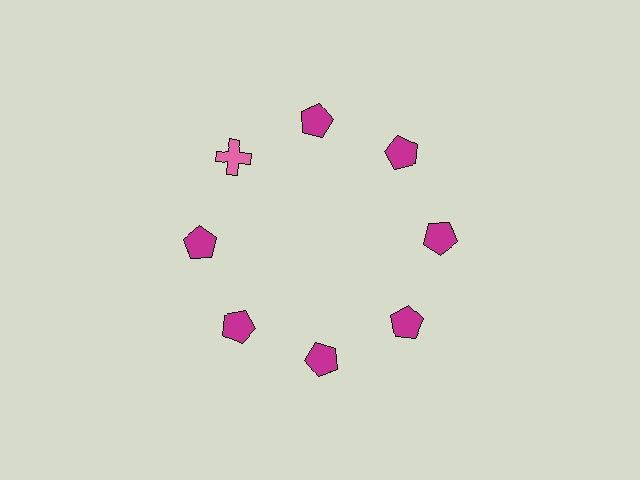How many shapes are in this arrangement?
There are 8 shapes arranged in a ring pattern.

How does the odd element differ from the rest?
It differs in both color (pink instead of magenta) and shape (cross instead of pentagon).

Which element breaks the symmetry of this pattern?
The pink cross at roughly the 10 o'clock position breaks the symmetry. All other shapes are magenta pentagons.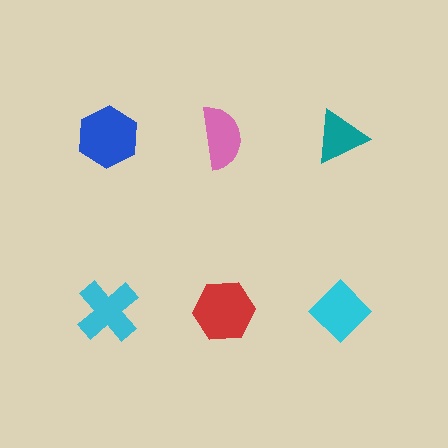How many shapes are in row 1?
3 shapes.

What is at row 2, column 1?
A cyan cross.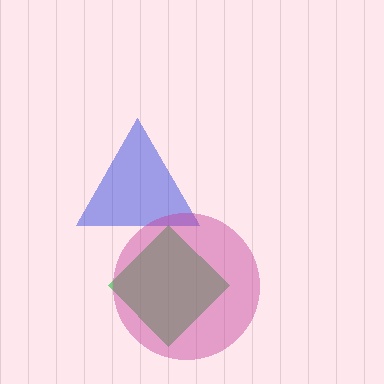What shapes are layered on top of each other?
The layered shapes are: a blue triangle, a green diamond, a magenta circle.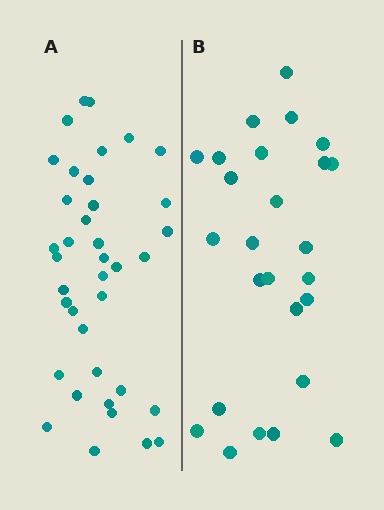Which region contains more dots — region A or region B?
Region A (the left region) has more dots.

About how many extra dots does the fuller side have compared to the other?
Region A has roughly 12 or so more dots than region B.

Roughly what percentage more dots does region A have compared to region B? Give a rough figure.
About 45% more.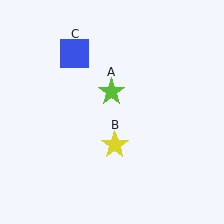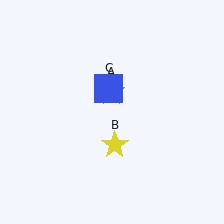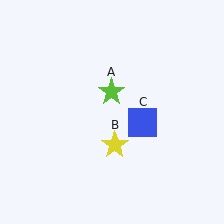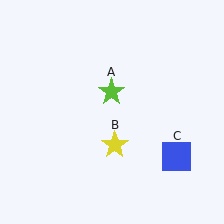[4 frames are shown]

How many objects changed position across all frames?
1 object changed position: blue square (object C).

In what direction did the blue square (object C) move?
The blue square (object C) moved down and to the right.